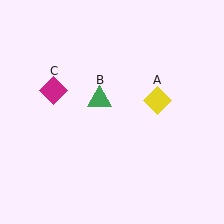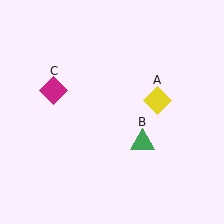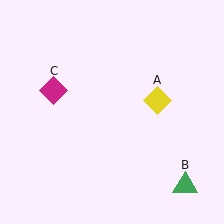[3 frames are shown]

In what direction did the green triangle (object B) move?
The green triangle (object B) moved down and to the right.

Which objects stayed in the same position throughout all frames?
Yellow diamond (object A) and magenta diamond (object C) remained stationary.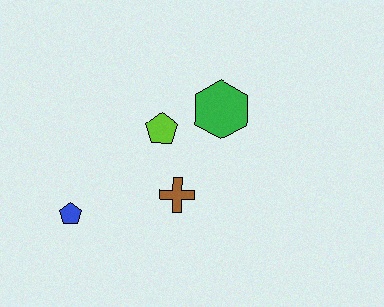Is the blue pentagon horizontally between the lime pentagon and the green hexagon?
No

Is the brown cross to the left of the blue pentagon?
No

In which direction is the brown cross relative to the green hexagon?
The brown cross is below the green hexagon.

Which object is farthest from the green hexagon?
The blue pentagon is farthest from the green hexagon.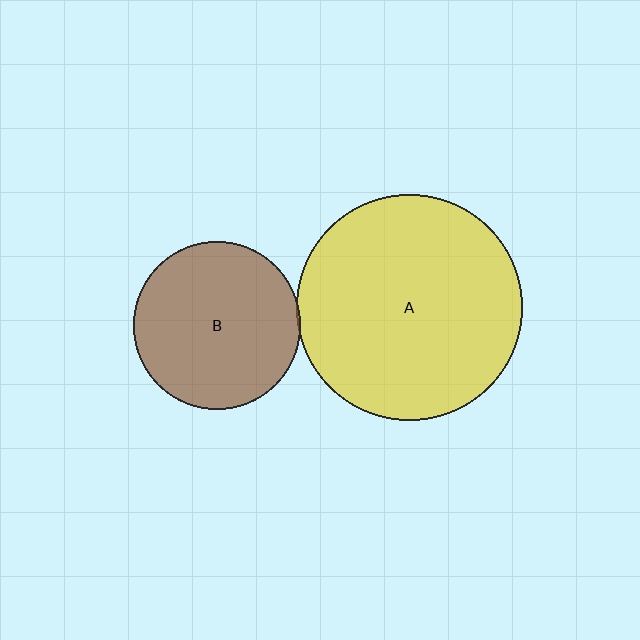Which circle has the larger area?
Circle A (yellow).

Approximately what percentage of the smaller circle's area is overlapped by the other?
Approximately 5%.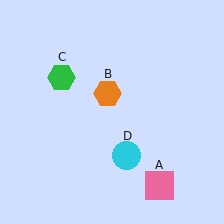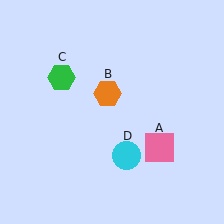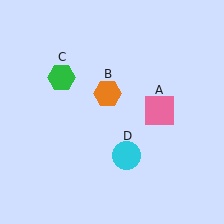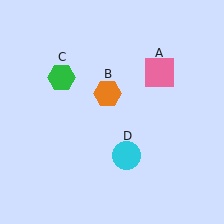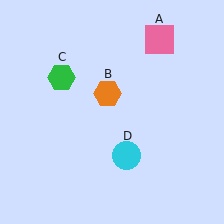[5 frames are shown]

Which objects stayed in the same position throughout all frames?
Orange hexagon (object B) and green hexagon (object C) and cyan circle (object D) remained stationary.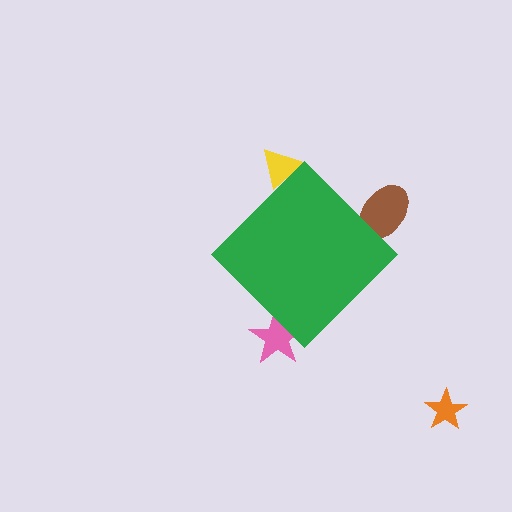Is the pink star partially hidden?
Yes, the pink star is partially hidden behind the green diamond.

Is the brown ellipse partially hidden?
Yes, the brown ellipse is partially hidden behind the green diamond.